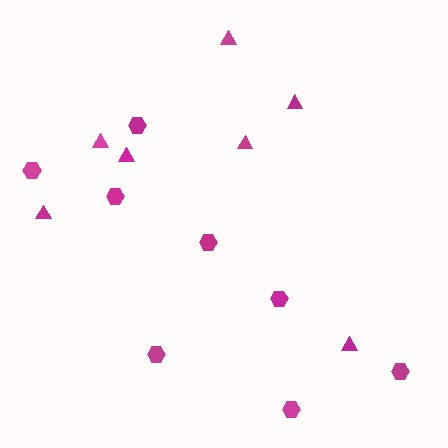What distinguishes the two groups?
There are 2 groups: one group of triangles (7) and one group of hexagons (8).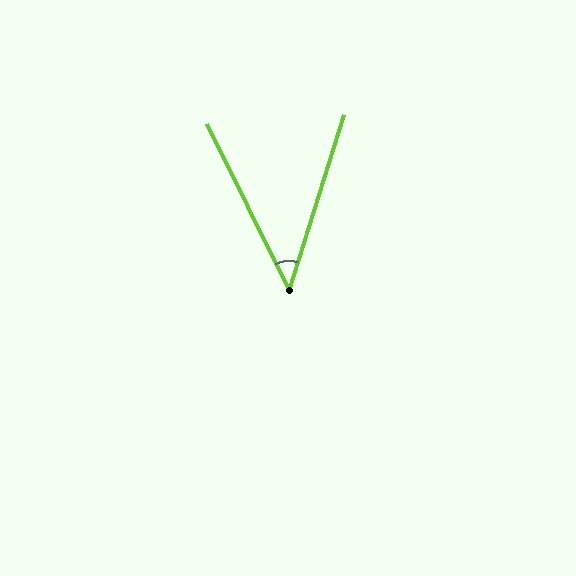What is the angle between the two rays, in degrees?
Approximately 44 degrees.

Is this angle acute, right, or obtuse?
It is acute.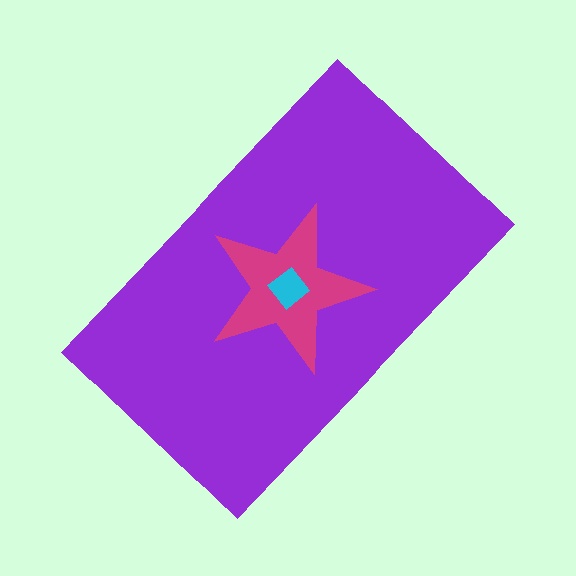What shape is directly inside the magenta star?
The cyan diamond.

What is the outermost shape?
The purple rectangle.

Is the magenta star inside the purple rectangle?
Yes.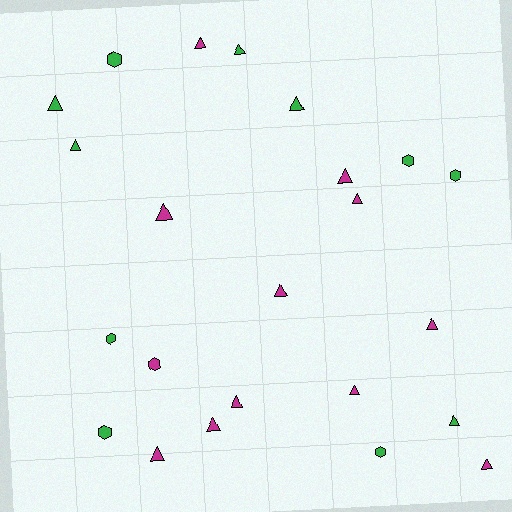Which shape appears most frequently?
Triangle, with 16 objects.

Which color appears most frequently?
Magenta, with 12 objects.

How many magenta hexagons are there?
There is 1 magenta hexagon.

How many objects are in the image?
There are 23 objects.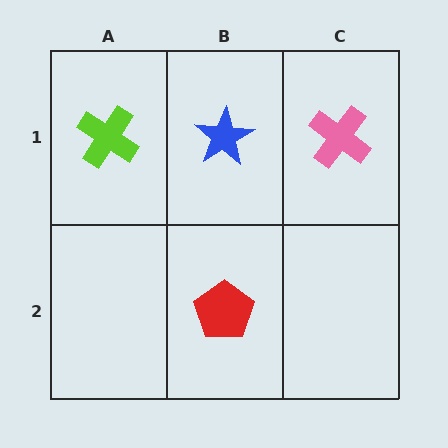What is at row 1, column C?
A pink cross.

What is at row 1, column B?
A blue star.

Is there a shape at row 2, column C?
No, that cell is empty.